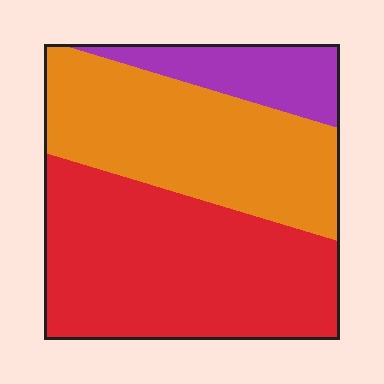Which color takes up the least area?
Purple, at roughly 15%.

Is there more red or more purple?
Red.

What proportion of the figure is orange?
Orange covers about 40% of the figure.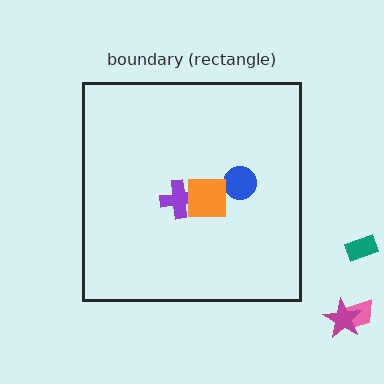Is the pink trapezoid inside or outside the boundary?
Outside.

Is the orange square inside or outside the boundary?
Inside.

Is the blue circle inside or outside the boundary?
Inside.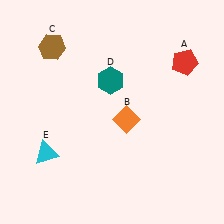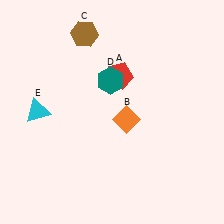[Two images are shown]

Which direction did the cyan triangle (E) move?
The cyan triangle (E) moved up.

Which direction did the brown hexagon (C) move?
The brown hexagon (C) moved right.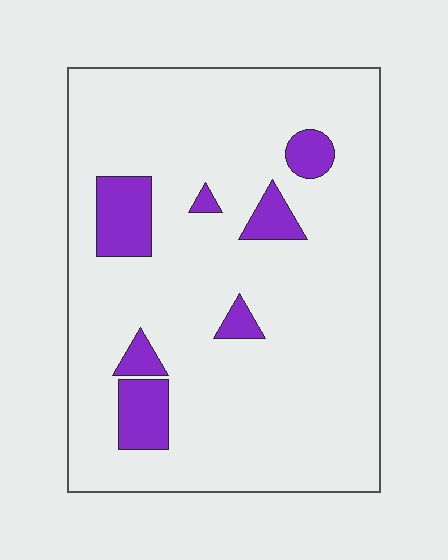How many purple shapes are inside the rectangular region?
7.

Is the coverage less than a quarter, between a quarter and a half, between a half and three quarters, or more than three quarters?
Less than a quarter.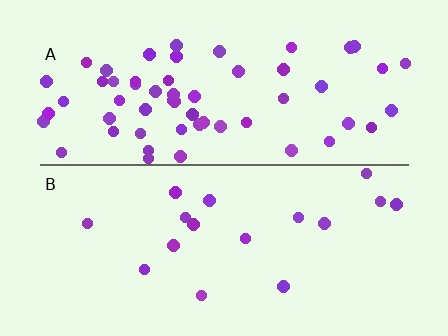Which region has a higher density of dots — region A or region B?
A (the top).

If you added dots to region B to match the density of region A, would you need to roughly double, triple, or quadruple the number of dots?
Approximately triple.